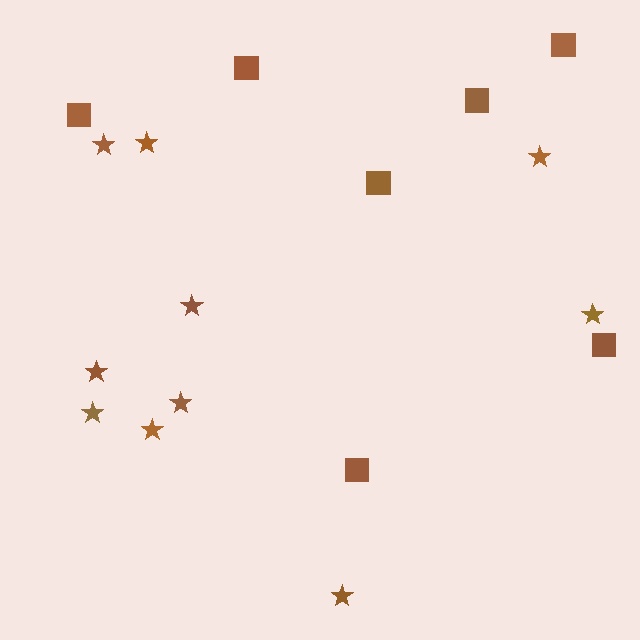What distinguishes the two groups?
There are 2 groups: one group of stars (10) and one group of squares (7).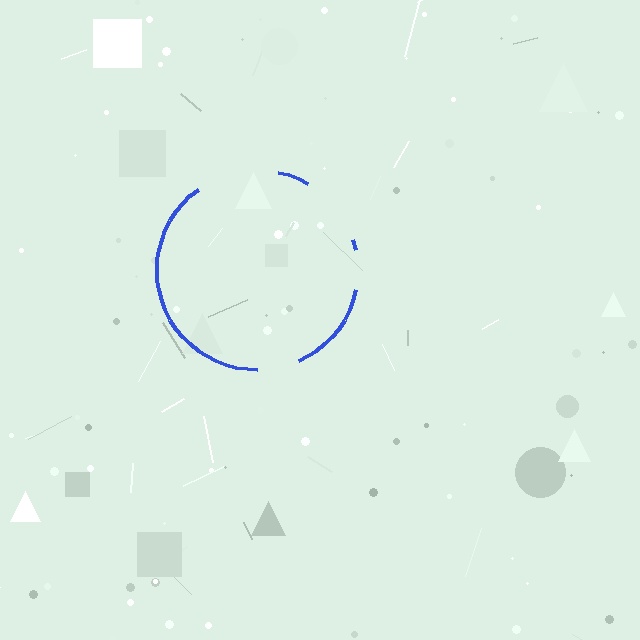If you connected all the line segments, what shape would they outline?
They would outline a circle.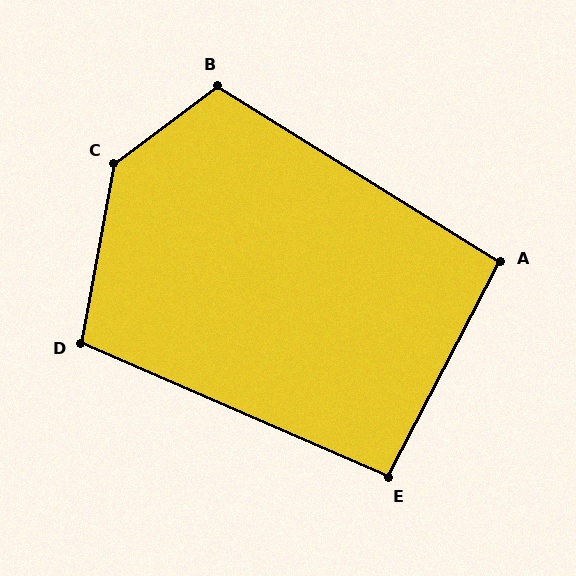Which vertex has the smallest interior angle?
E, at approximately 94 degrees.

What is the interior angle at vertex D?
Approximately 103 degrees (obtuse).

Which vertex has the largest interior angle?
C, at approximately 137 degrees.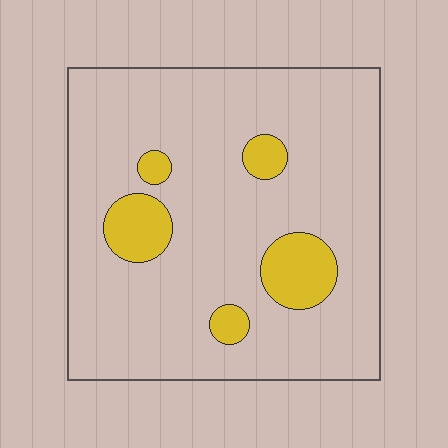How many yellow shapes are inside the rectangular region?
5.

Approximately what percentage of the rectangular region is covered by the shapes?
Approximately 15%.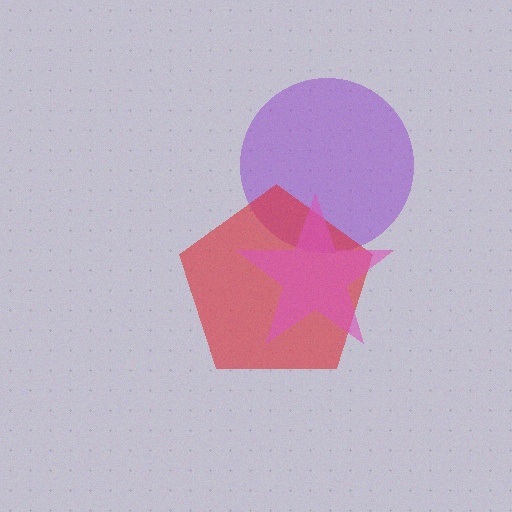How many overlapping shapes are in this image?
There are 3 overlapping shapes in the image.